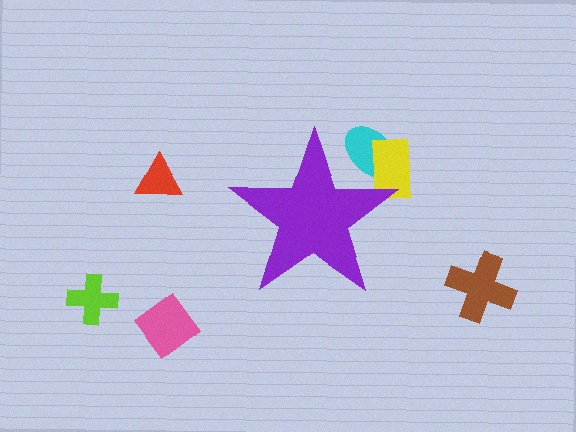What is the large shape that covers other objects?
A purple star.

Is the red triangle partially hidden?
No, the red triangle is fully visible.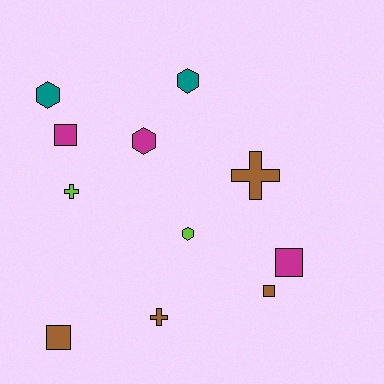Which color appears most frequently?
Brown, with 4 objects.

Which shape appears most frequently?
Square, with 4 objects.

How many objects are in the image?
There are 11 objects.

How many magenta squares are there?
There are 2 magenta squares.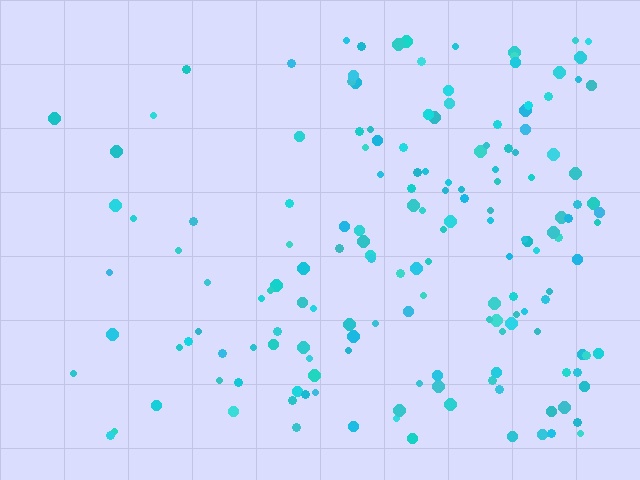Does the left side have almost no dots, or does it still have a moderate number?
Still a moderate number, just noticeably fewer than the right.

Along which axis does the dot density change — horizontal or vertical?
Horizontal.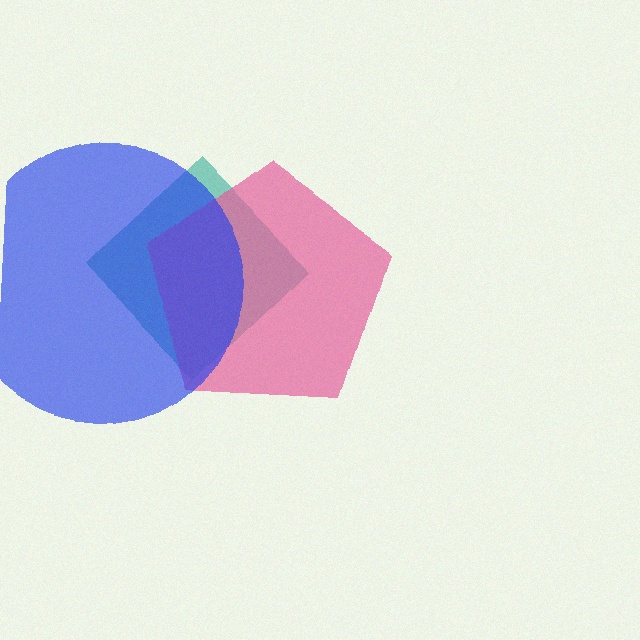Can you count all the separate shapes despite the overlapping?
Yes, there are 3 separate shapes.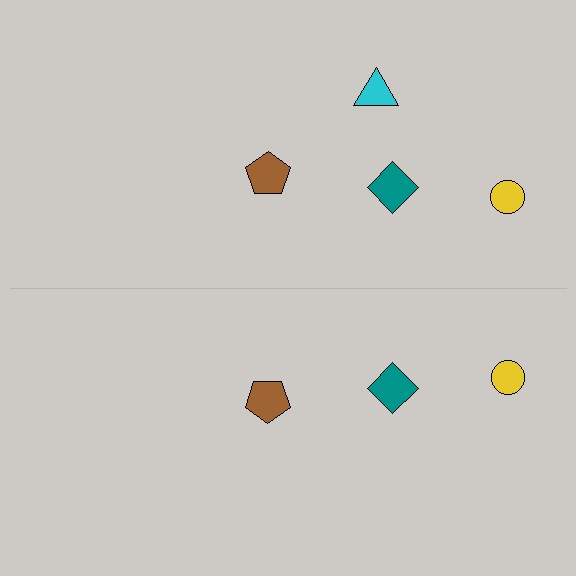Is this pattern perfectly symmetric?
No, the pattern is not perfectly symmetric. A cyan triangle is missing from the bottom side.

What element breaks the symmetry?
A cyan triangle is missing from the bottom side.